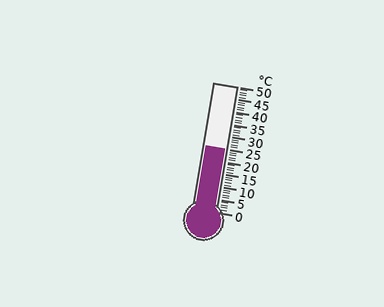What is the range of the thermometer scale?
The thermometer scale ranges from 0°C to 50°C.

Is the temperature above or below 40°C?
The temperature is below 40°C.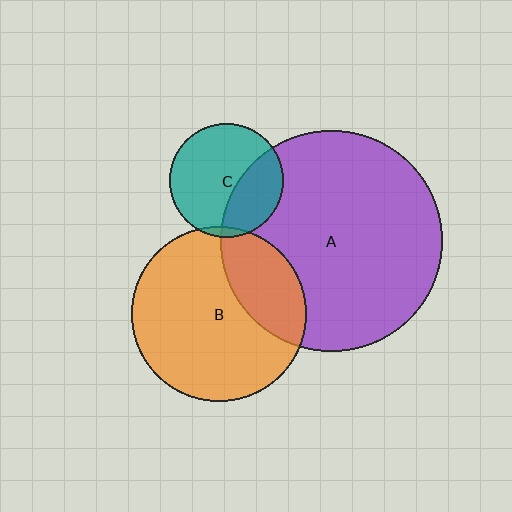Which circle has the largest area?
Circle A (purple).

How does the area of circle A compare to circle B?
Approximately 1.6 times.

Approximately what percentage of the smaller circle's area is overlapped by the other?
Approximately 5%.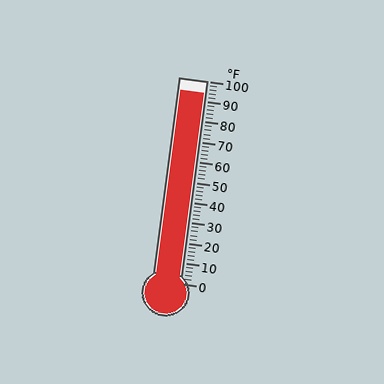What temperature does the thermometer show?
The thermometer shows approximately 94°F.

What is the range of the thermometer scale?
The thermometer scale ranges from 0°F to 100°F.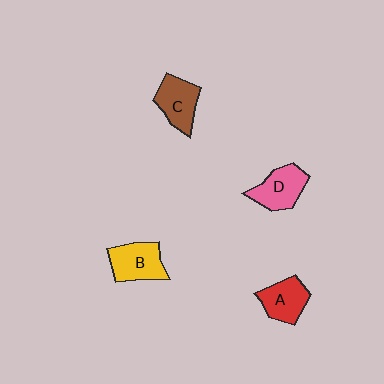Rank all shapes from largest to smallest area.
From largest to smallest: B (yellow), D (pink), C (brown), A (red).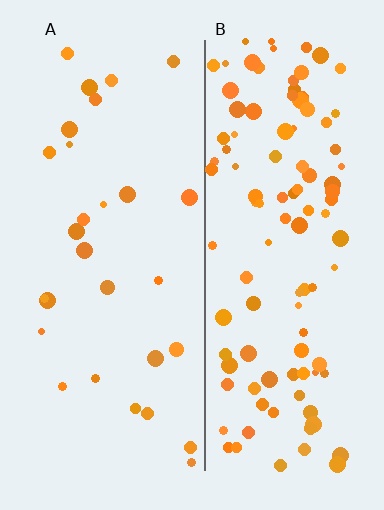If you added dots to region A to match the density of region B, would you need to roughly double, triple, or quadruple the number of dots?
Approximately quadruple.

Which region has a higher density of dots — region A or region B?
B (the right).